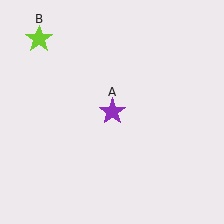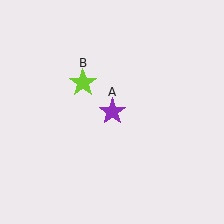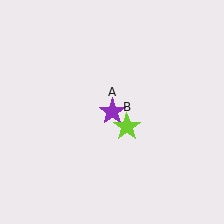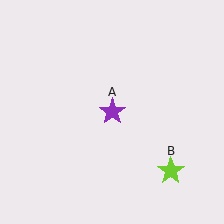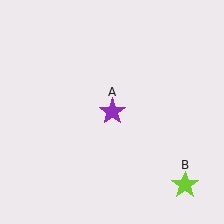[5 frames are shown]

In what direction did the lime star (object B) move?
The lime star (object B) moved down and to the right.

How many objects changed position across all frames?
1 object changed position: lime star (object B).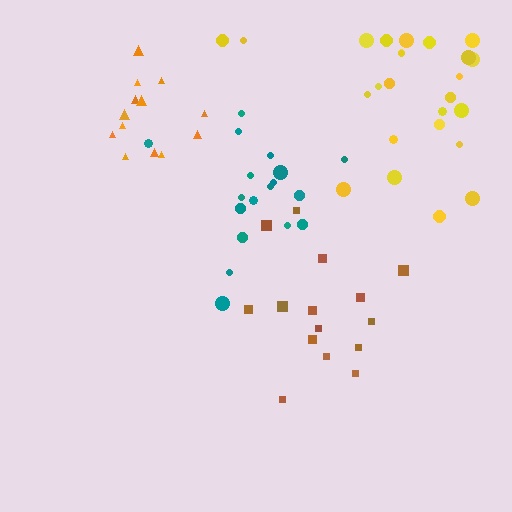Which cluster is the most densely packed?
Orange.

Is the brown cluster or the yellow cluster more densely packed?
Brown.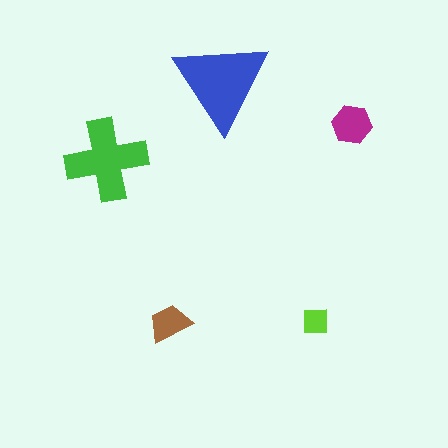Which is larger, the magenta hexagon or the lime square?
The magenta hexagon.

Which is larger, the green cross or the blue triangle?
The blue triangle.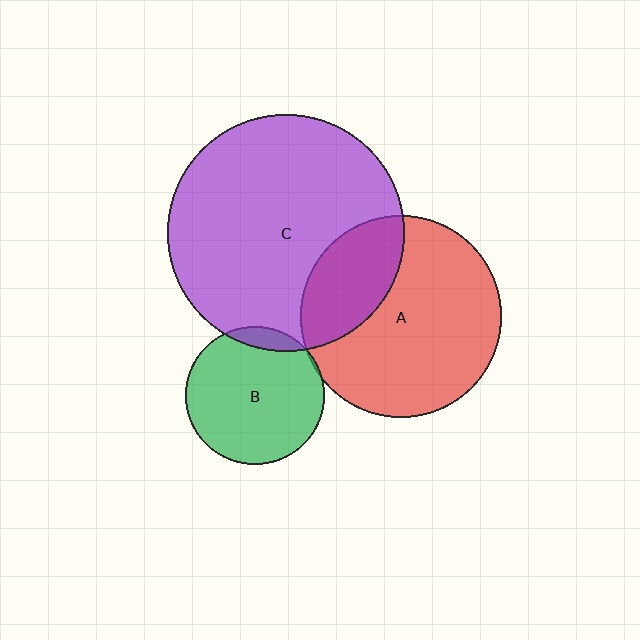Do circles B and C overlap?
Yes.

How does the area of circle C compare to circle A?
Approximately 1.4 times.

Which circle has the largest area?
Circle C (purple).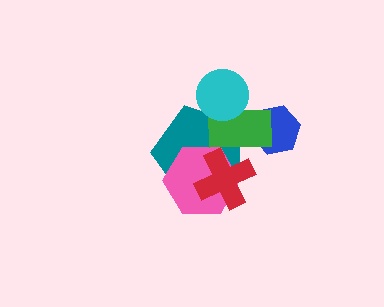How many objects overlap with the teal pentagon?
4 objects overlap with the teal pentagon.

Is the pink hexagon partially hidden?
Yes, it is partially covered by another shape.